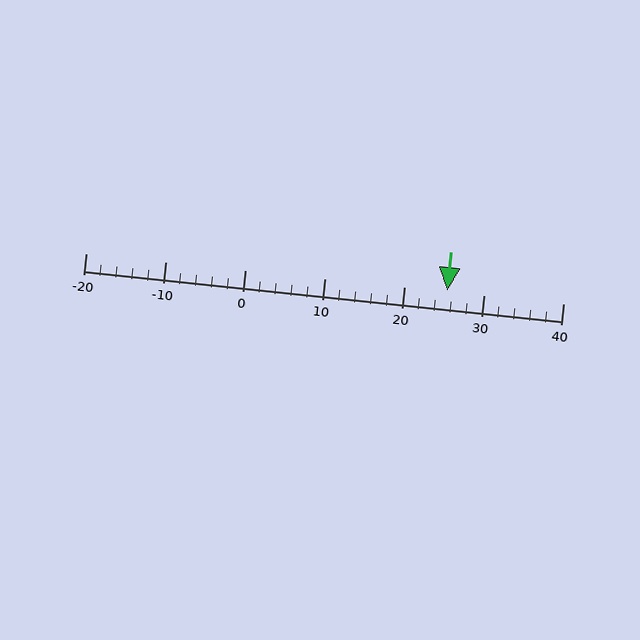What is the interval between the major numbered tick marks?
The major tick marks are spaced 10 units apart.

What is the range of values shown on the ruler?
The ruler shows values from -20 to 40.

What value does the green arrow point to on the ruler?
The green arrow points to approximately 25.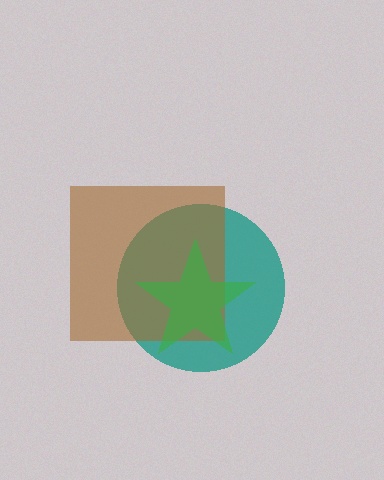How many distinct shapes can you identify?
There are 3 distinct shapes: a teal circle, a brown square, a green star.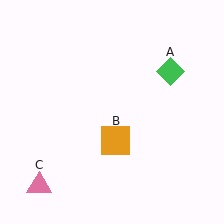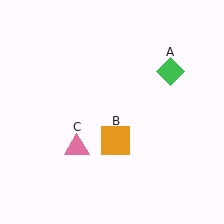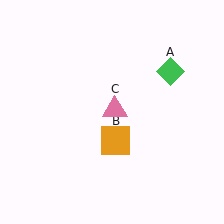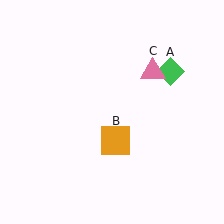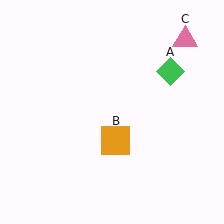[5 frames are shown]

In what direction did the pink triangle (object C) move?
The pink triangle (object C) moved up and to the right.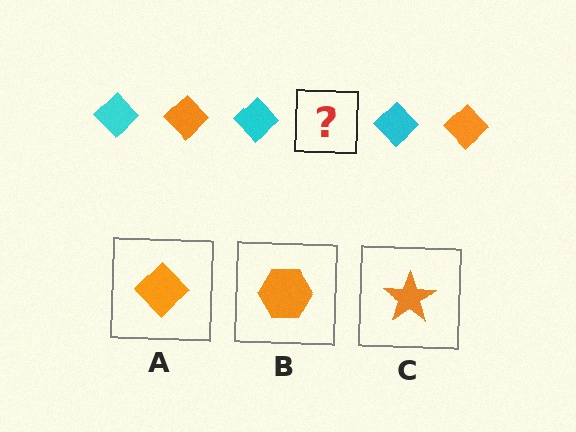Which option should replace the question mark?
Option A.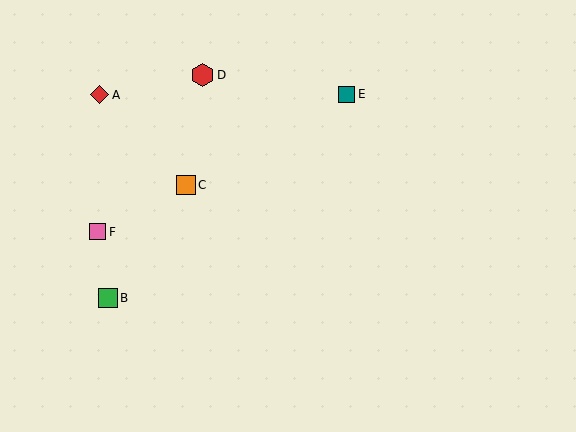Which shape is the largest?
The red hexagon (labeled D) is the largest.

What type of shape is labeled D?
Shape D is a red hexagon.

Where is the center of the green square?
The center of the green square is at (108, 298).